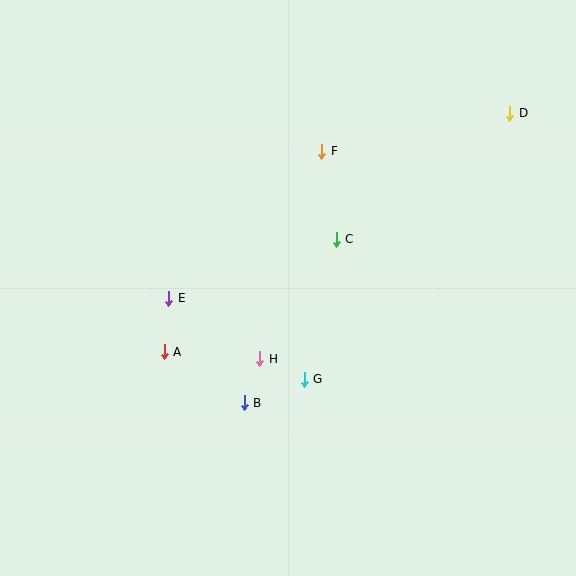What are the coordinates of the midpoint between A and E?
The midpoint between A and E is at (166, 325).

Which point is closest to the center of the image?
Point C at (336, 239) is closest to the center.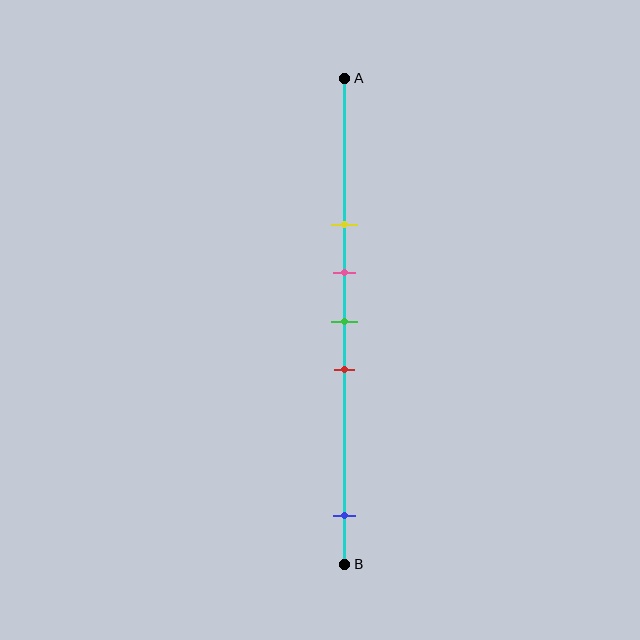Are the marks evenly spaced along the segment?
No, the marks are not evenly spaced.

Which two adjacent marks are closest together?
The pink and green marks are the closest adjacent pair.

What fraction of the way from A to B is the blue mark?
The blue mark is approximately 90% (0.9) of the way from A to B.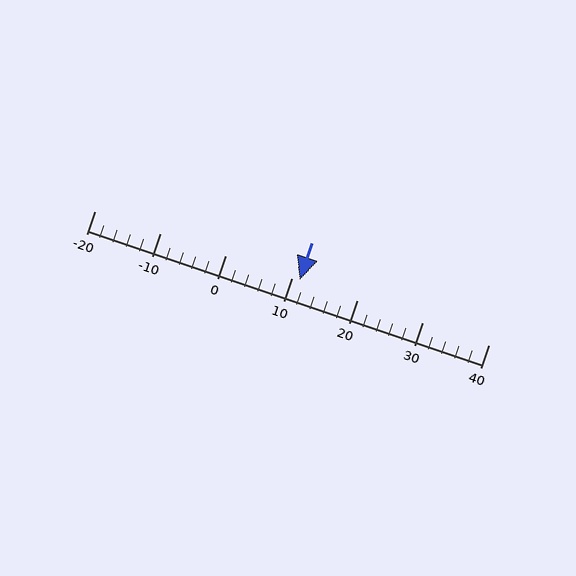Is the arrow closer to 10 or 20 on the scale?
The arrow is closer to 10.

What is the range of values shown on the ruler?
The ruler shows values from -20 to 40.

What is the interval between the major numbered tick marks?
The major tick marks are spaced 10 units apart.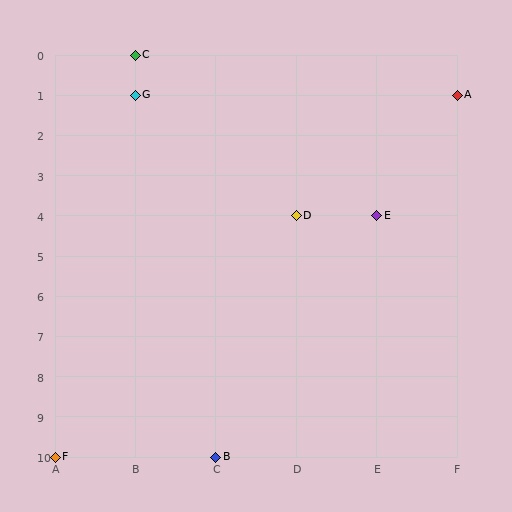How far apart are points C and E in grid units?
Points C and E are 3 columns and 4 rows apart (about 5.0 grid units diagonally).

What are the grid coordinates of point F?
Point F is at grid coordinates (A, 10).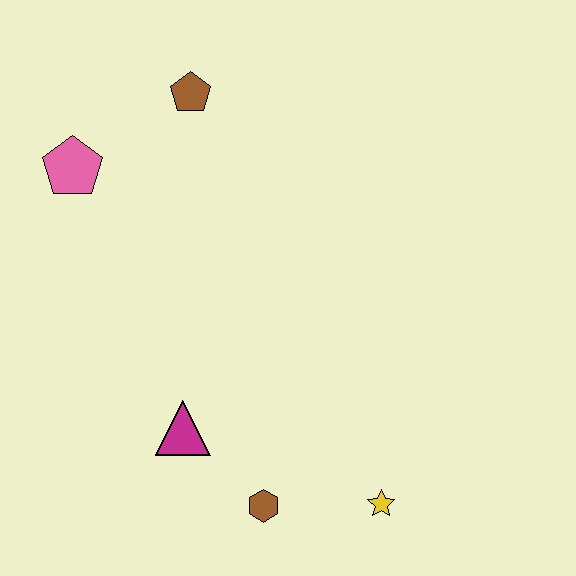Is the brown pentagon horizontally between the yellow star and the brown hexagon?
No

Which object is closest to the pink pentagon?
The brown pentagon is closest to the pink pentagon.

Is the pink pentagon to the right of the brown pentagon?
No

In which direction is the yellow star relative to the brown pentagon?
The yellow star is below the brown pentagon.